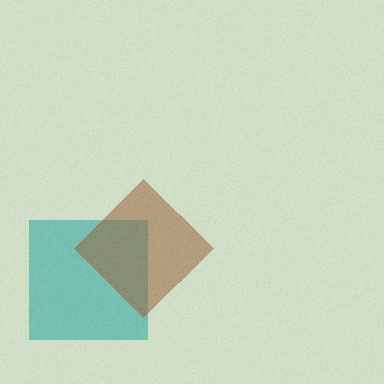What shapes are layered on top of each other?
The layered shapes are: a teal square, a brown diamond.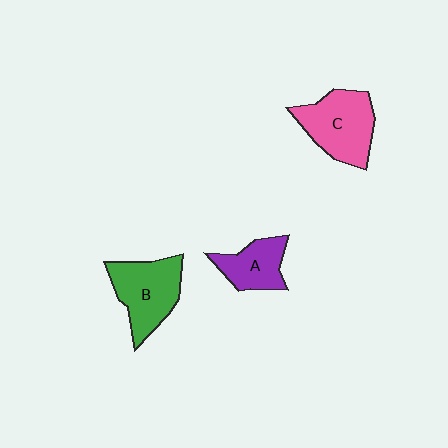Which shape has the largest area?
Shape C (pink).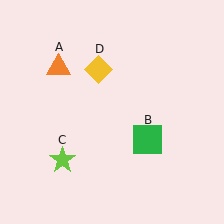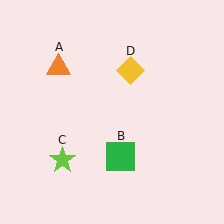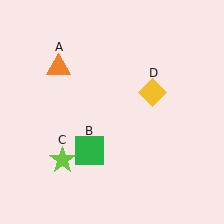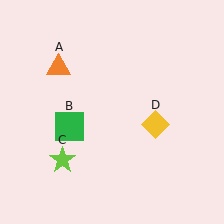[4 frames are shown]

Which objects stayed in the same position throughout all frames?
Orange triangle (object A) and lime star (object C) remained stationary.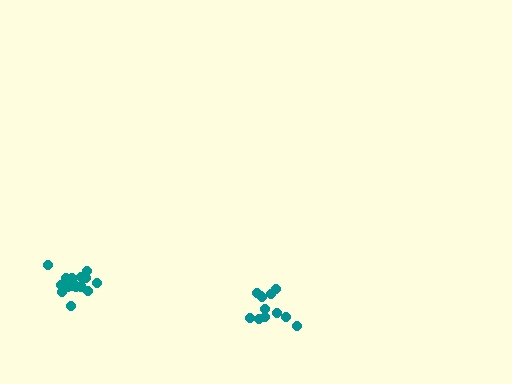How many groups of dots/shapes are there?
There are 2 groups.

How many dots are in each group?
Group 1: 18 dots, Group 2: 12 dots (30 total).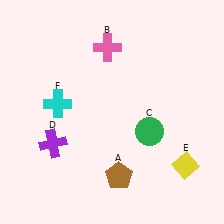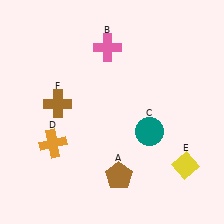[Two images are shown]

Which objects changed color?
C changed from green to teal. D changed from purple to orange. F changed from cyan to brown.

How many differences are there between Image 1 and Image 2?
There are 3 differences between the two images.